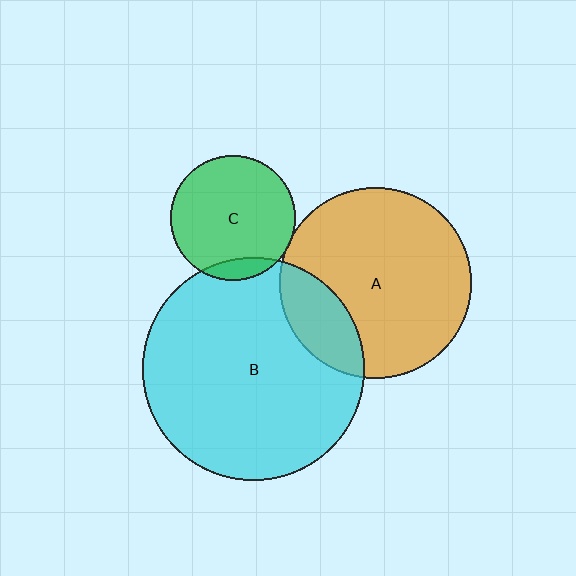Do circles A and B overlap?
Yes.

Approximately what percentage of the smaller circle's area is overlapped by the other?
Approximately 20%.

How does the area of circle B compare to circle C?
Approximately 3.2 times.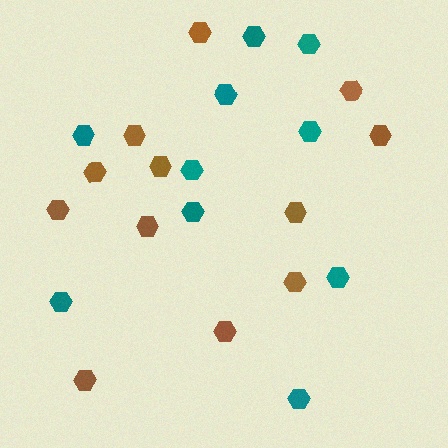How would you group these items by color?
There are 2 groups: one group of brown hexagons (12) and one group of teal hexagons (10).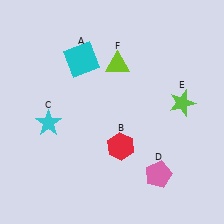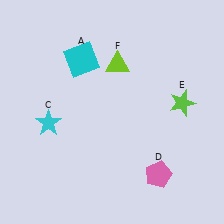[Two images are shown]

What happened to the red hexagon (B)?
The red hexagon (B) was removed in Image 2. It was in the bottom-right area of Image 1.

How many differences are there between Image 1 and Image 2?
There is 1 difference between the two images.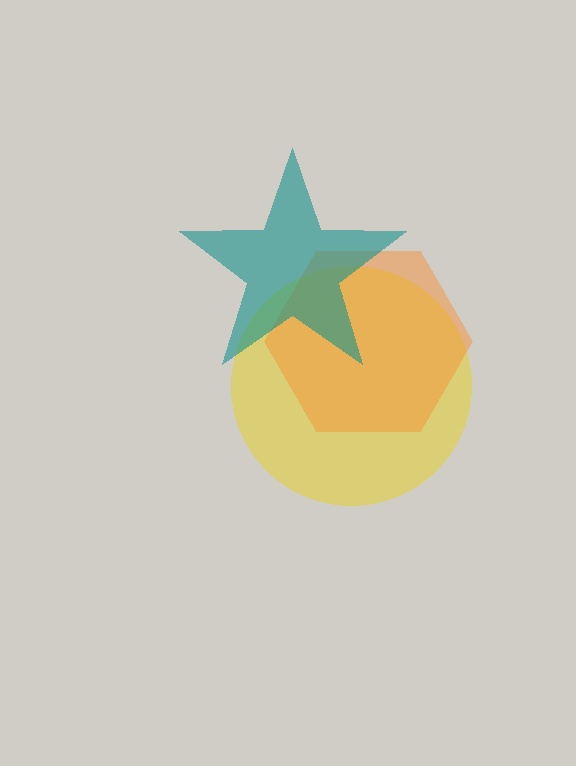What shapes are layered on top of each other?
The layered shapes are: a yellow circle, an orange hexagon, a teal star.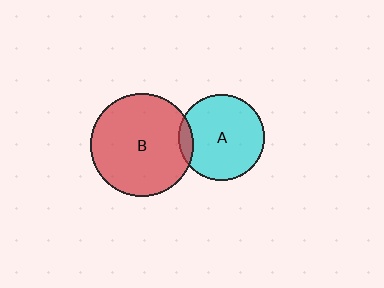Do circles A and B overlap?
Yes.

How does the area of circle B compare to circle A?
Approximately 1.4 times.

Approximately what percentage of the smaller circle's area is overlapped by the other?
Approximately 10%.